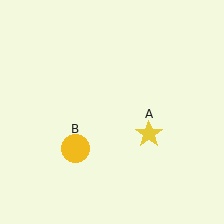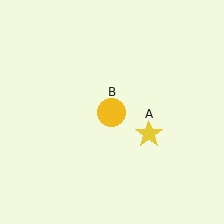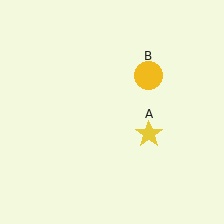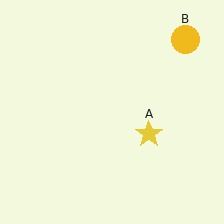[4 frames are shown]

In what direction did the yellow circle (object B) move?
The yellow circle (object B) moved up and to the right.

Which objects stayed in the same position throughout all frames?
Yellow star (object A) remained stationary.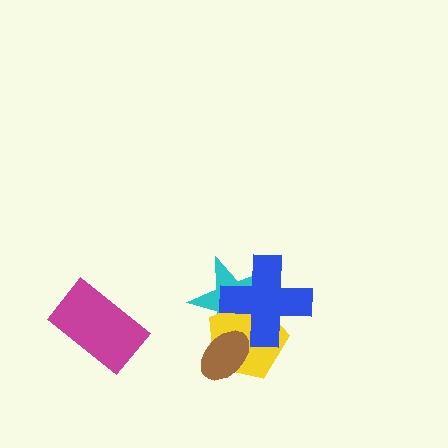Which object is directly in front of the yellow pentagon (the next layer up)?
The brown ellipse is directly in front of the yellow pentagon.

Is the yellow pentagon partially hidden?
Yes, it is partially covered by another shape.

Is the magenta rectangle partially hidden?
No, no other shape covers it.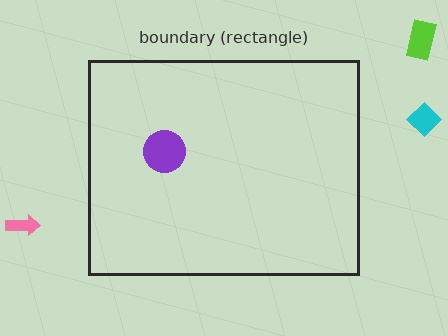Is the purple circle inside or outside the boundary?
Inside.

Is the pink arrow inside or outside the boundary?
Outside.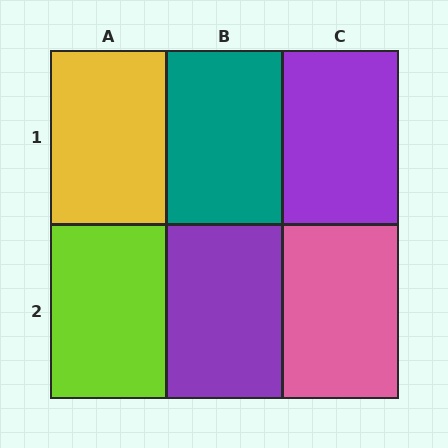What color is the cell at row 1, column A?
Yellow.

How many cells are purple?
2 cells are purple.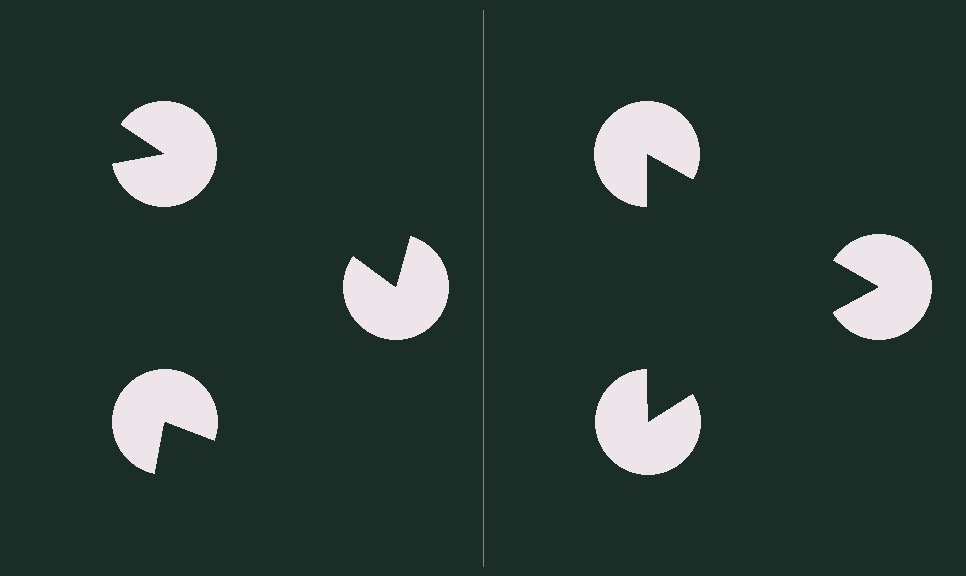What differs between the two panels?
The pac-man discs are positioned identically on both sides; only the wedge orientations differ. On the right they align to a triangle; on the left they are misaligned.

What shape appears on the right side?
An illusory triangle.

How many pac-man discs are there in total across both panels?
6 — 3 on each side.